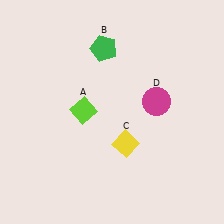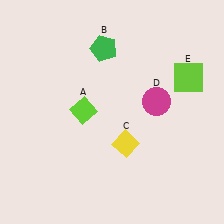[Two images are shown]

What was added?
A lime square (E) was added in Image 2.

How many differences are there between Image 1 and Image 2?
There is 1 difference between the two images.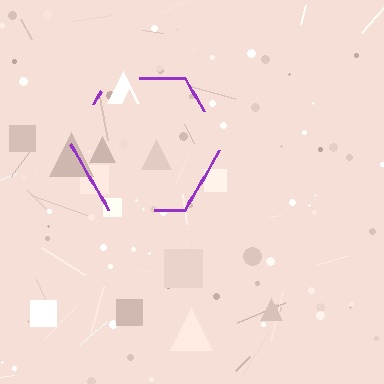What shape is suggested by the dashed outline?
The dashed outline suggests a hexagon.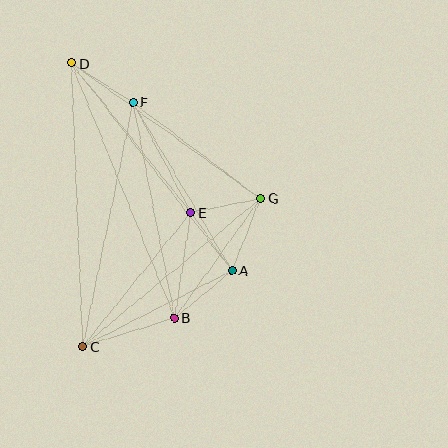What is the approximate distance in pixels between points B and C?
The distance between B and C is approximately 96 pixels.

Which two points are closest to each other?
Points A and E are closest to each other.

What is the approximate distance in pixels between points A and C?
The distance between A and C is approximately 167 pixels.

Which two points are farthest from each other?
Points C and D are farthest from each other.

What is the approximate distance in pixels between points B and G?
The distance between B and G is approximately 147 pixels.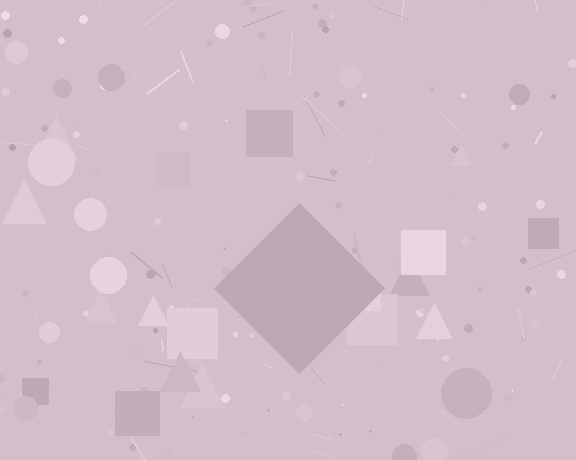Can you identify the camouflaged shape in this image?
The camouflaged shape is a diamond.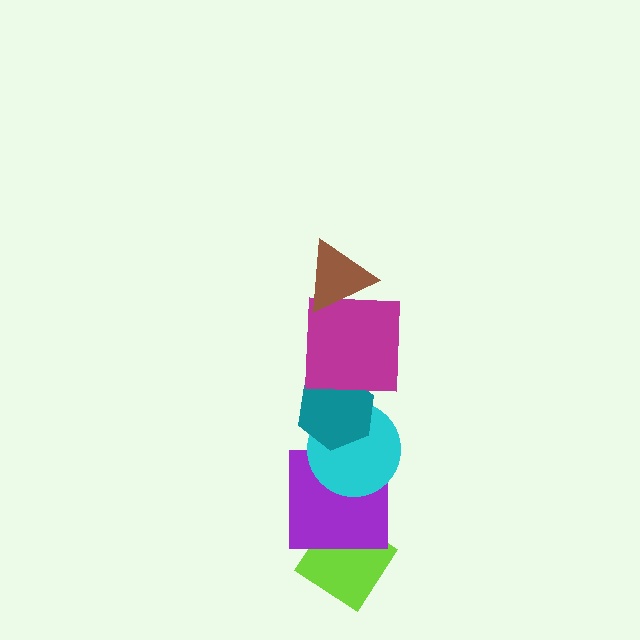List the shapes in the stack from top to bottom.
From top to bottom: the brown triangle, the magenta square, the teal hexagon, the cyan circle, the purple square, the lime diamond.